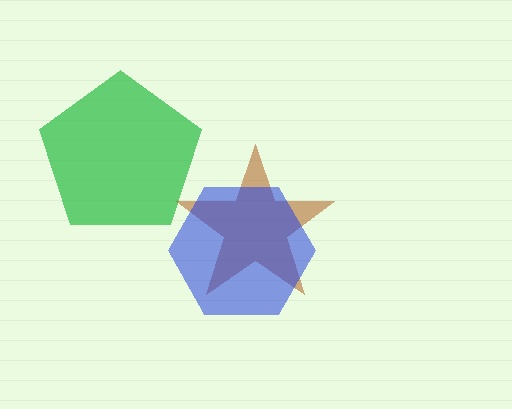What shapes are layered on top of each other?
The layered shapes are: a green pentagon, a brown star, a blue hexagon.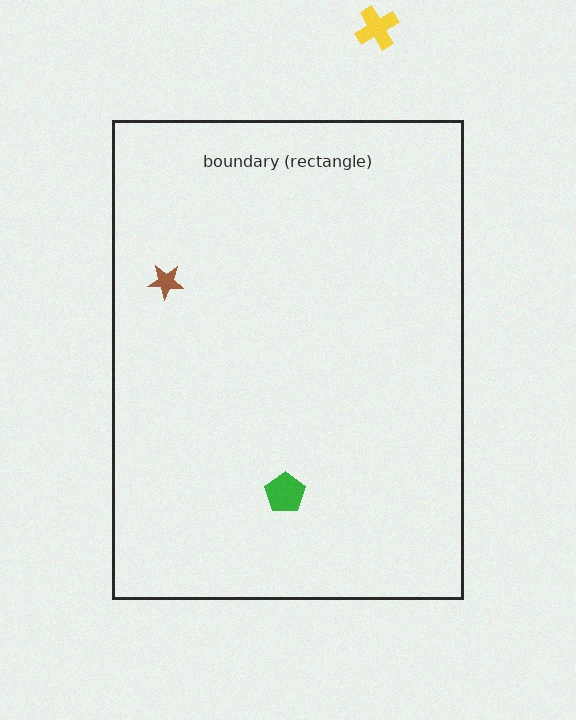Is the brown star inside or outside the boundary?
Inside.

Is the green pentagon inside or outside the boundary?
Inside.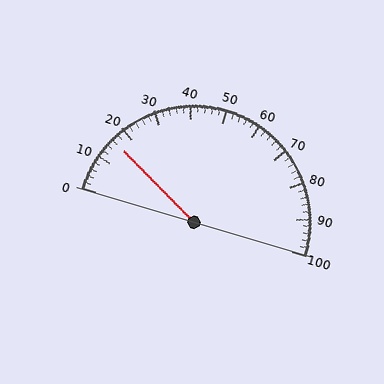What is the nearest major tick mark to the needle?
The nearest major tick mark is 20.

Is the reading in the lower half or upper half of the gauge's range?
The reading is in the lower half of the range (0 to 100).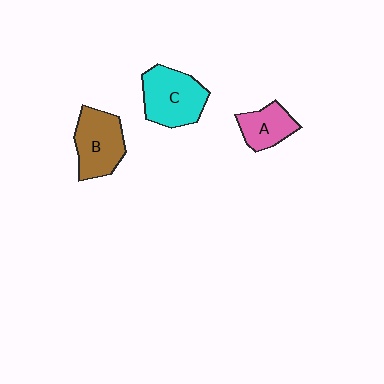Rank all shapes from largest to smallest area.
From largest to smallest: C (cyan), B (brown), A (pink).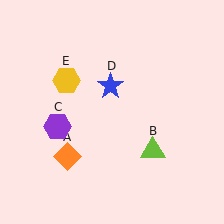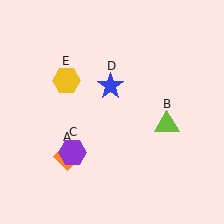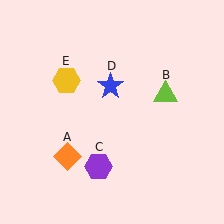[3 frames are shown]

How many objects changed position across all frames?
2 objects changed position: lime triangle (object B), purple hexagon (object C).